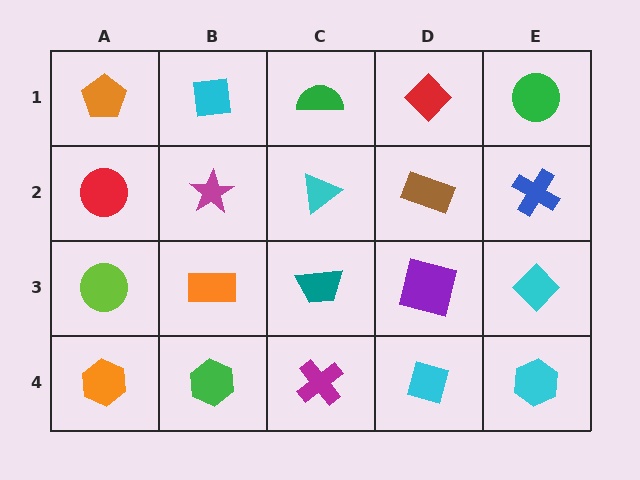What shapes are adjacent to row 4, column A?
A lime circle (row 3, column A), a green hexagon (row 4, column B).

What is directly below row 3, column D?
A cyan diamond.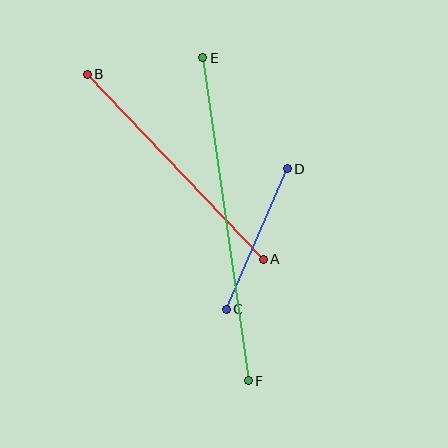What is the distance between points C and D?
The distance is approximately 153 pixels.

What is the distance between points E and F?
The distance is approximately 326 pixels.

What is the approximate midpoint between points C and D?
The midpoint is at approximately (257, 239) pixels.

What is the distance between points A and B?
The distance is approximately 255 pixels.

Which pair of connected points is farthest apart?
Points E and F are farthest apart.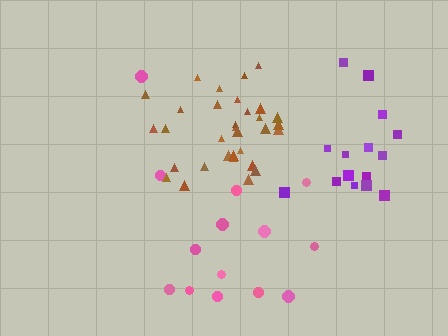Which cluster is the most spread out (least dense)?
Pink.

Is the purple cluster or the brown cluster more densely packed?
Brown.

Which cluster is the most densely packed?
Brown.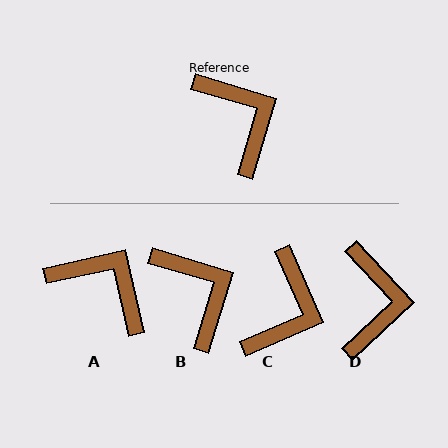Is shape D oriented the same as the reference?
No, it is off by about 30 degrees.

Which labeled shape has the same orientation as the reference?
B.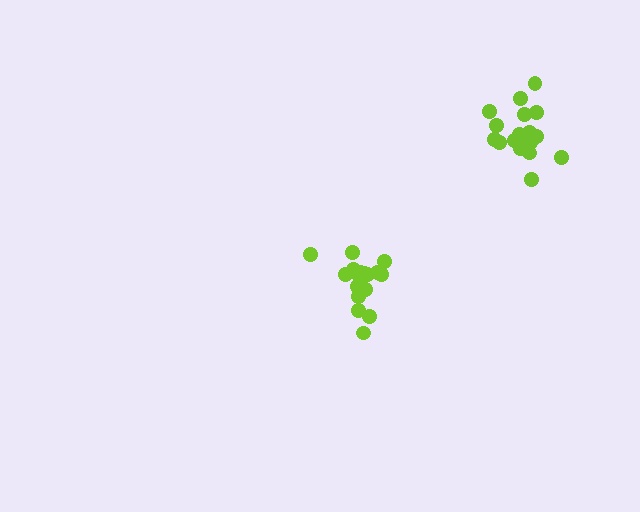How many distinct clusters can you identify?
There are 2 distinct clusters.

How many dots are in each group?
Group 1: 18 dots, Group 2: 17 dots (35 total).